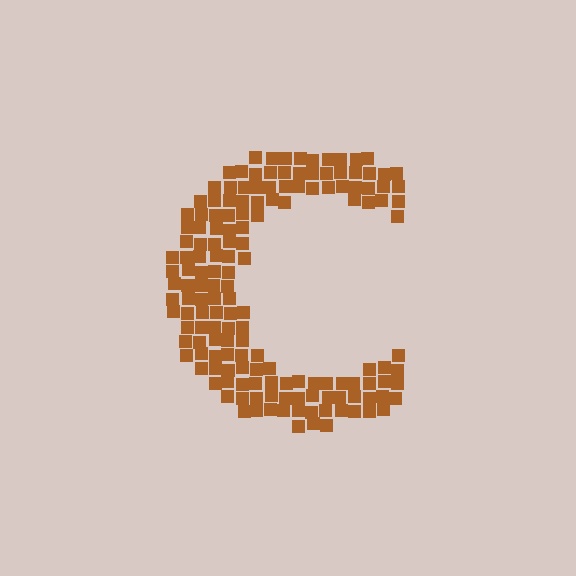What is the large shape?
The large shape is the letter C.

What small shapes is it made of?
It is made of small squares.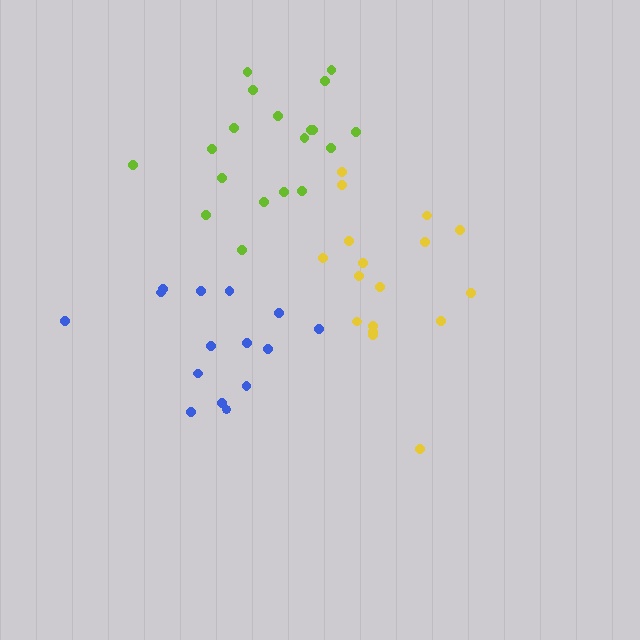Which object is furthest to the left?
The blue cluster is leftmost.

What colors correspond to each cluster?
The clusters are colored: yellow, lime, blue.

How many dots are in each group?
Group 1: 17 dots, Group 2: 19 dots, Group 3: 15 dots (51 total).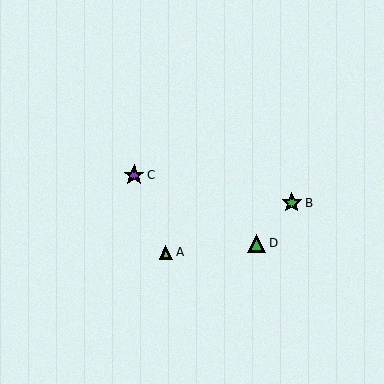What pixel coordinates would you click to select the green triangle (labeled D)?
Click at (257, 243) to select the green triangle D.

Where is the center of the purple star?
The center of the purple star is at (134, 175).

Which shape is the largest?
The purple star (labeled C) is the largest.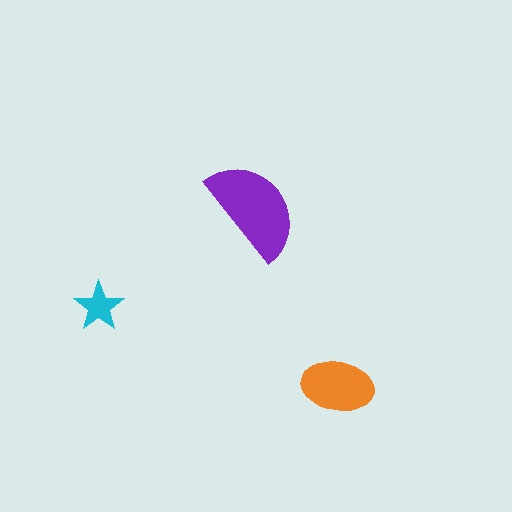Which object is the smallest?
The cyan star.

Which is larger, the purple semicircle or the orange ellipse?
The purple semicircle.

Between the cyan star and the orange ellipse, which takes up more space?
The orange ellipse.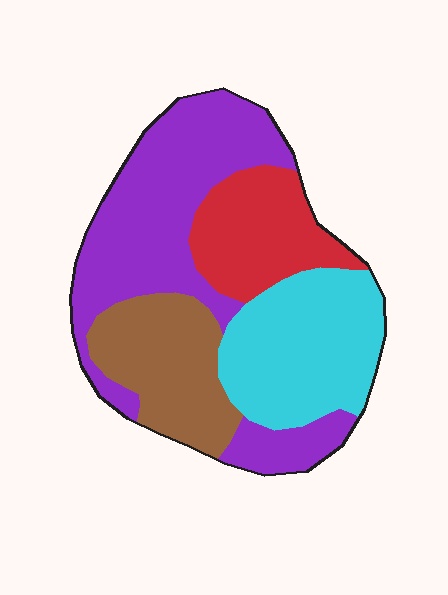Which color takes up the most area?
Purple, at roughly 40%.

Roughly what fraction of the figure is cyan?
Cyan covers about 25% of the figure.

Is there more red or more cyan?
Cyan.